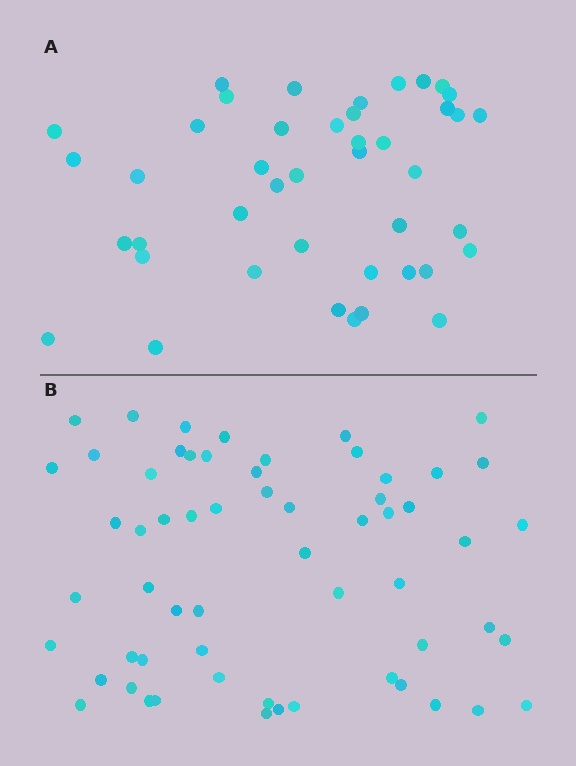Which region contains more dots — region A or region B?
Region B (the bottom region) has more dots.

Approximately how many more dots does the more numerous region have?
Region B has approximately 15 more dots than region A.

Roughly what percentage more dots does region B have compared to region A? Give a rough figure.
About 40% more.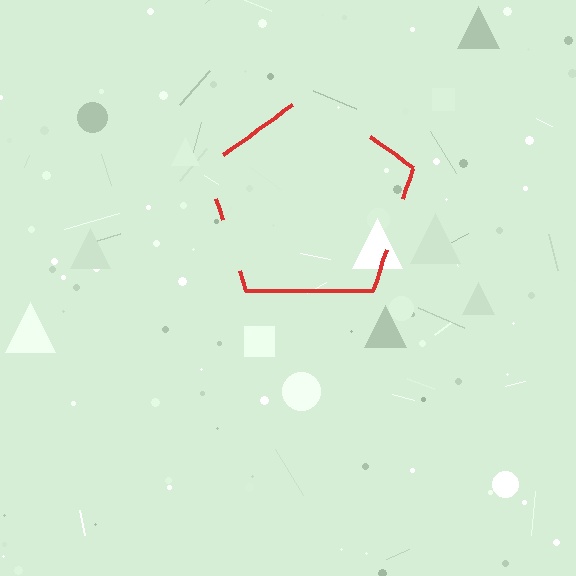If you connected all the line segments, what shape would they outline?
They would outline a pentagon.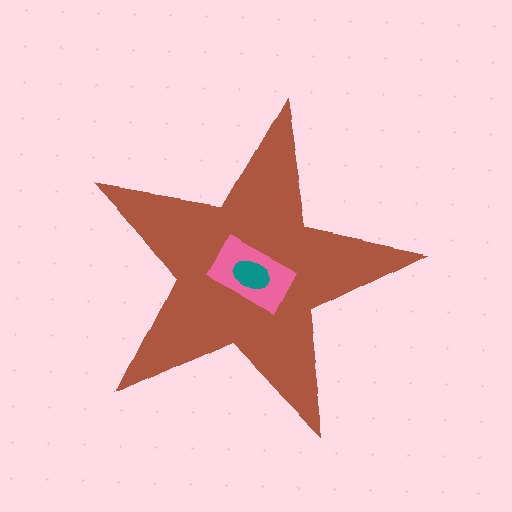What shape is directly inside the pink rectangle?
The teal ellipse.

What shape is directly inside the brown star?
The pink rectangle.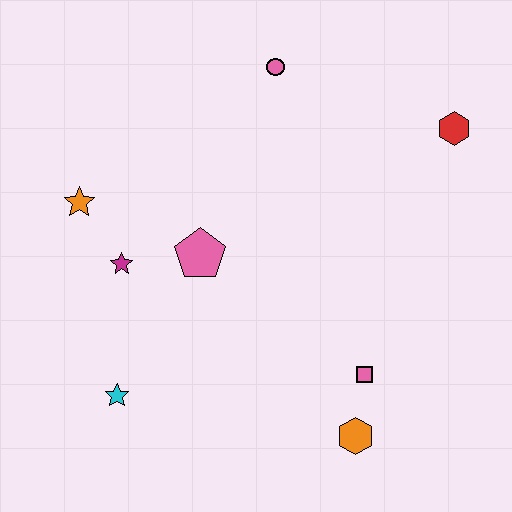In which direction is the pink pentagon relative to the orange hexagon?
The pink pentagon is above the orange hexagon.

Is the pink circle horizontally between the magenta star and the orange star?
No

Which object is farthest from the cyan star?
The red hexagon is farthest from the cyan star.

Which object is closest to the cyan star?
The magenta star is closest to the cyan star.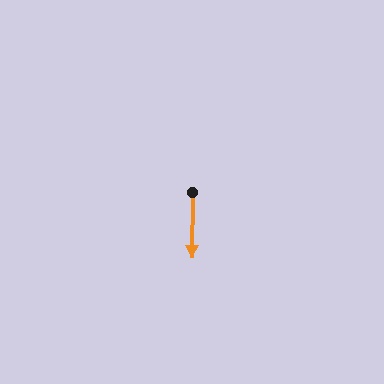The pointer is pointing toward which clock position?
Roughly 6 o'clock.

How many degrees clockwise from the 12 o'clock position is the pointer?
Approximately 180 degrees.